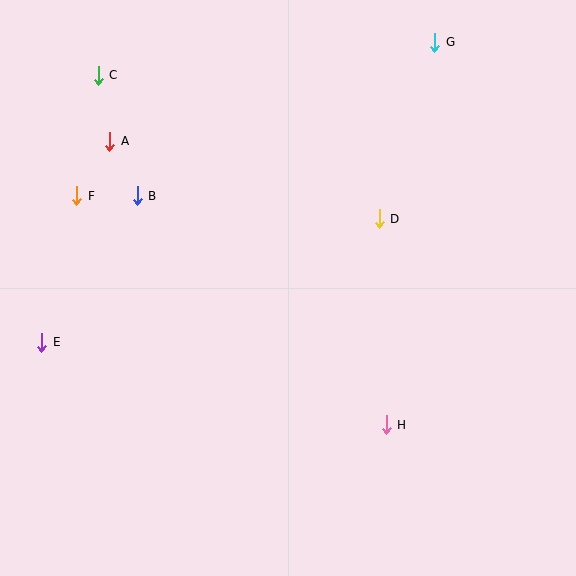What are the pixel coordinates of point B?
Point B is at (137, 196).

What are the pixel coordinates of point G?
Point G is at (435, 42).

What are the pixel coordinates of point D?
Point D is at (379, 219).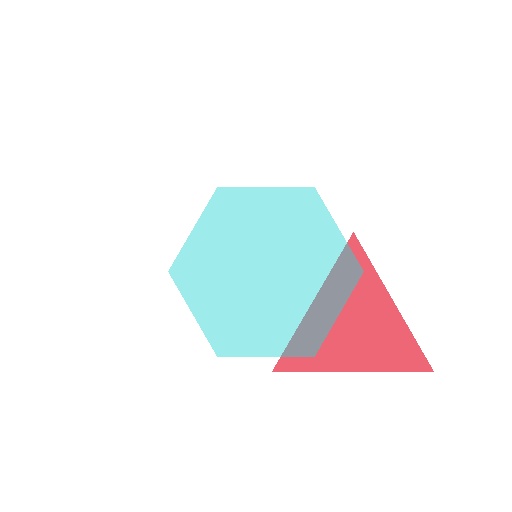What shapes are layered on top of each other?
The layered shapes are: a red triangle, a cyan hexagon.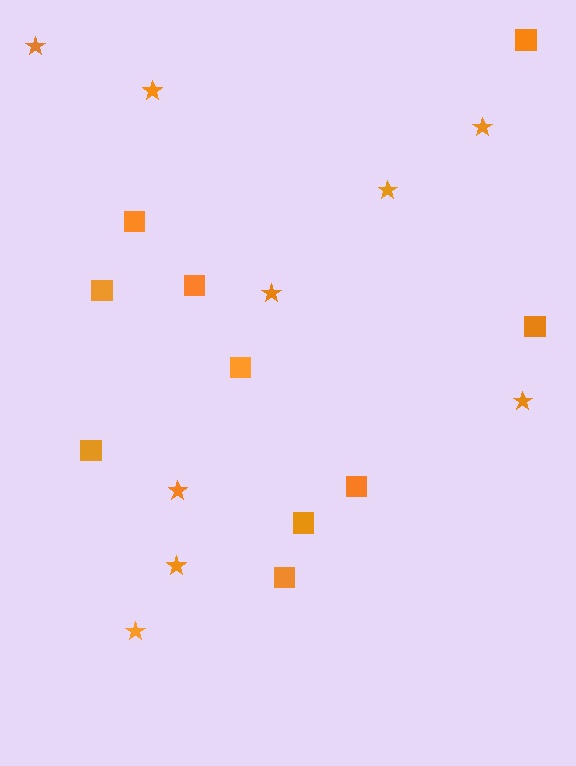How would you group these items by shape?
There are 2 groups: one group of squares (10) and one group of stars (9).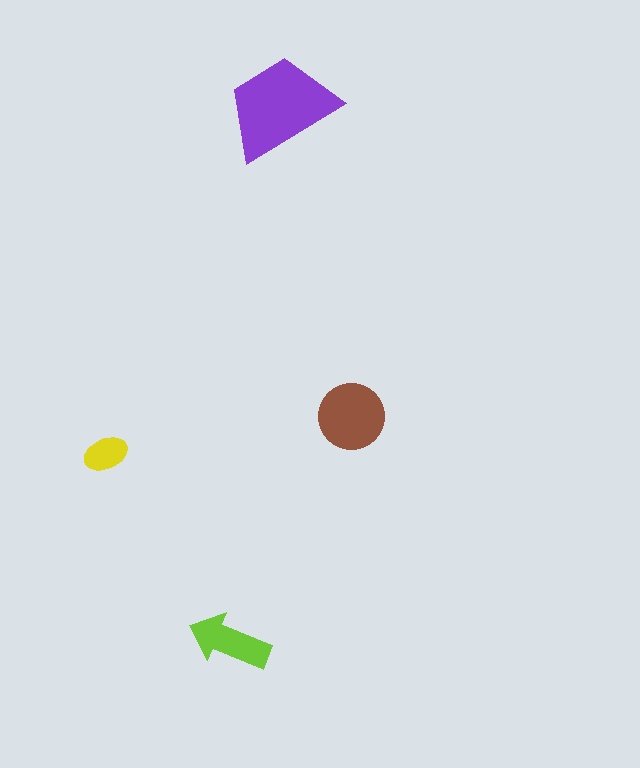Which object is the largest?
The purple trapezoid.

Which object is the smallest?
The yellow ellipse.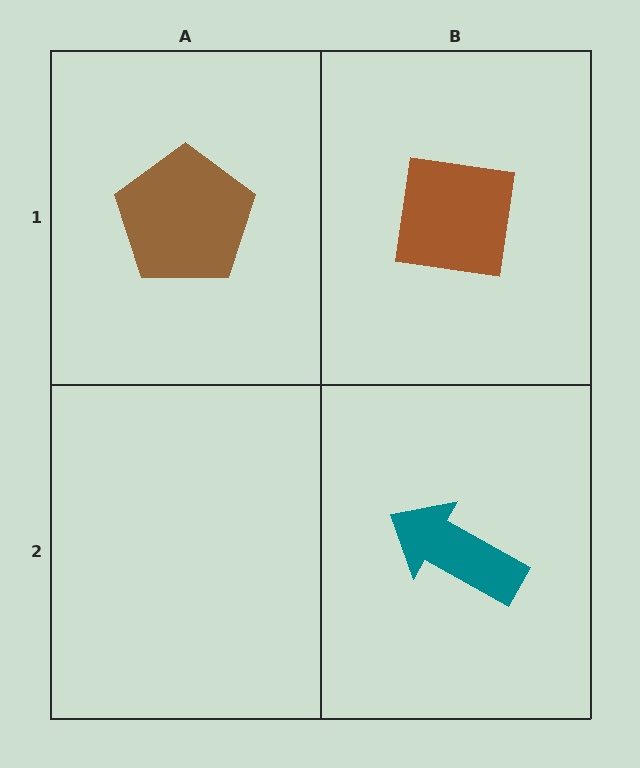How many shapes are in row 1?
2 shapes.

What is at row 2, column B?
A teal arrow.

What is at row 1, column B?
A brown square.